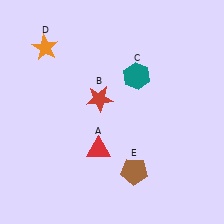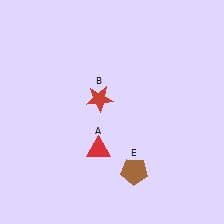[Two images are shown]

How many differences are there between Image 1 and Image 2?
There are 2 differences between the two images.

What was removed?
The teal hexagon (C), the orange star (D) were removed in Image 2.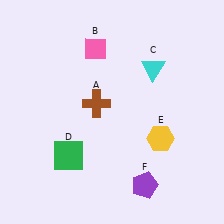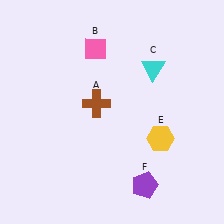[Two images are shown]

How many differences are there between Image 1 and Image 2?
There is 1 difference between the two images.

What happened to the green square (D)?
The green square (D) was removed in Image 2. It was in the bottom-left area of Image 1.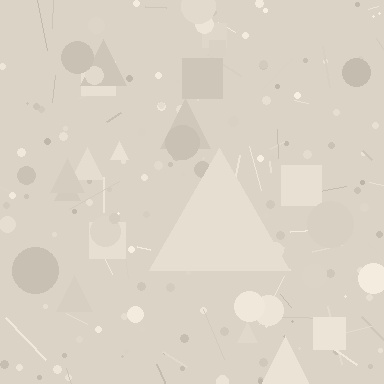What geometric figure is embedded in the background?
A triangle is embedded in the background.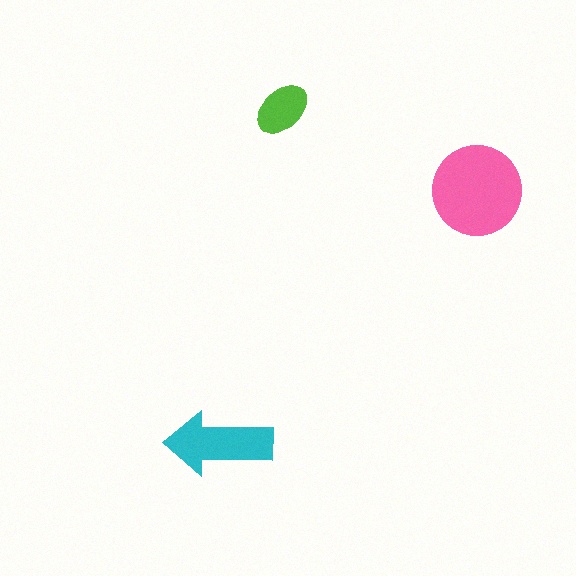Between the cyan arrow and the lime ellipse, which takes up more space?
The cyan arrow.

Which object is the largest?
The pink circle.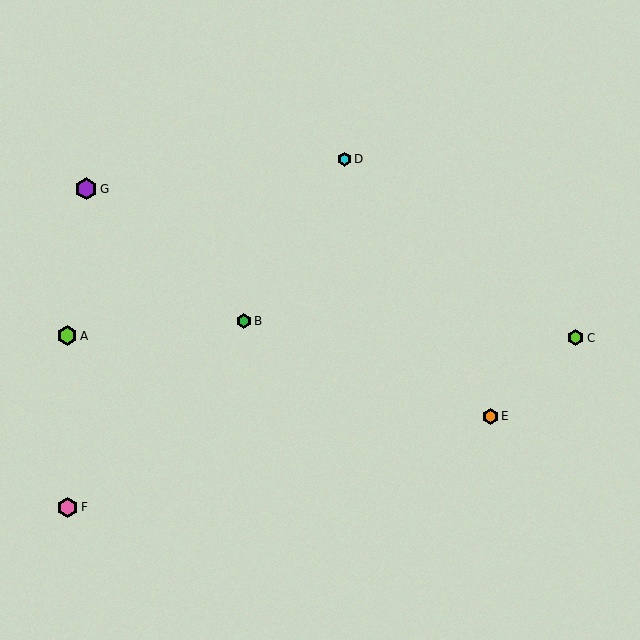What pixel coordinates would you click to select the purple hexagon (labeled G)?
Click at (86, 189) to select the purple hexagon G.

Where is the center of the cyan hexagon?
The center of the cyan hexagon is at (344, 159).